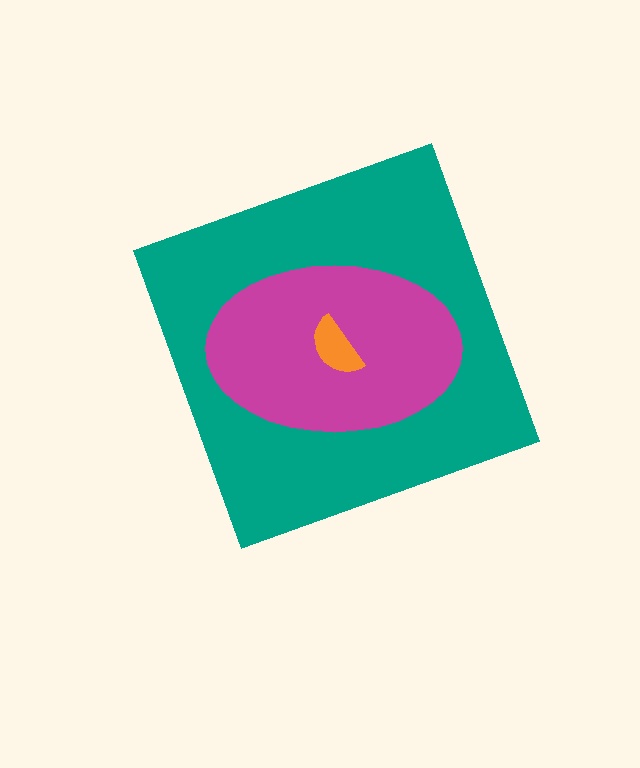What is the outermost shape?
The teal diamond.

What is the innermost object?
The orange semicircle.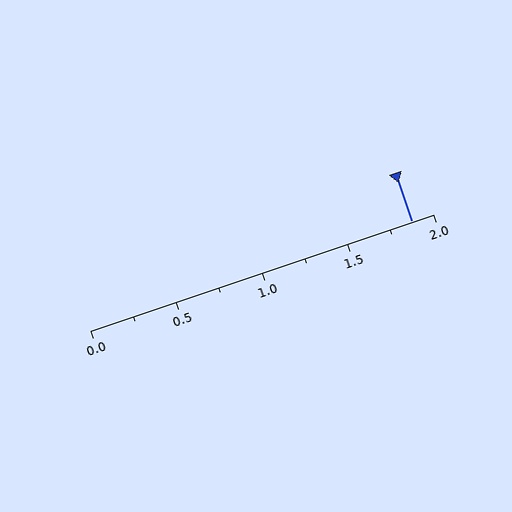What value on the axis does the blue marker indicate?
The marker indicates approximately 1.88.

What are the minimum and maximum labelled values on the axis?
The axis runs from 0.0 to 2.0.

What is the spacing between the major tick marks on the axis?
The major ticks are spaced 0.5 apart.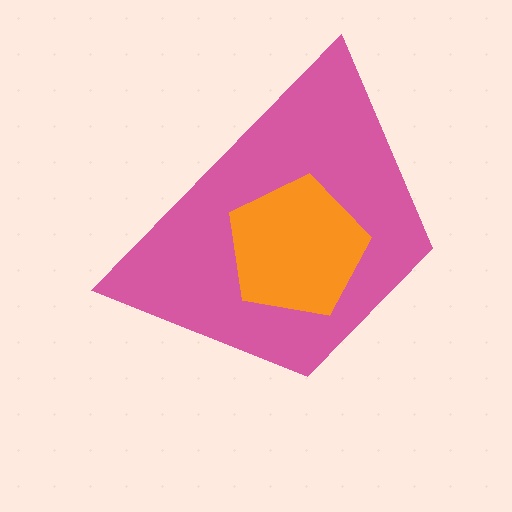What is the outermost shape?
The pink trapezoid.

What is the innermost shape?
The orange pentagon.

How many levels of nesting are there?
2.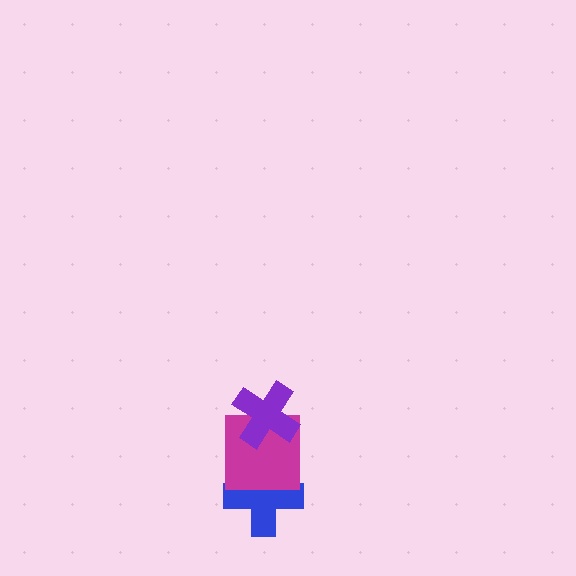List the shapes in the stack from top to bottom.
From top to bottom: the purple cross, the magenta square, the blue cross.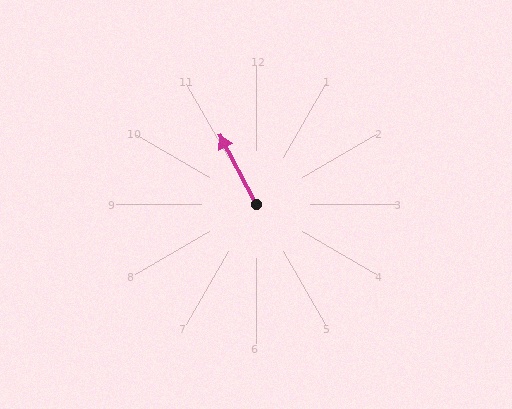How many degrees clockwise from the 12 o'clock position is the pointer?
Approximately 332 degrees.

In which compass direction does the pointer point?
Northwest.